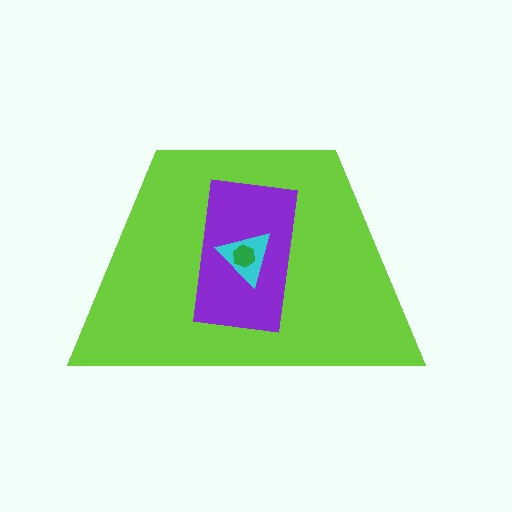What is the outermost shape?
The lime trapezoid.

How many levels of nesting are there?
4.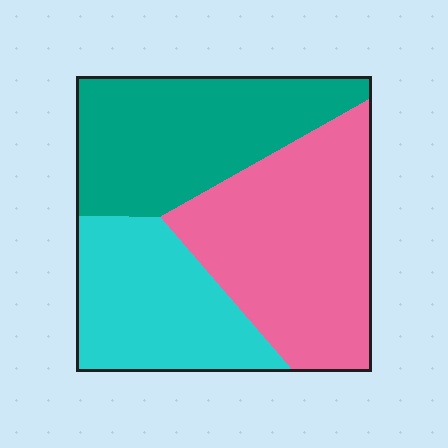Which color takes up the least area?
Cyan, at roughly 25%.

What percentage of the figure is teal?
Teal covers about 35% of the figure.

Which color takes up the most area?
Pink, at roughly 40%.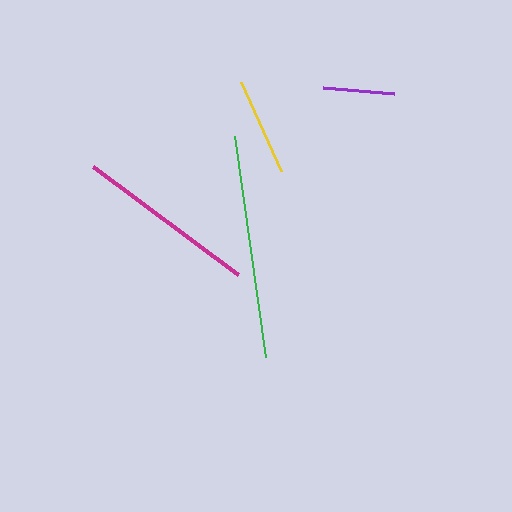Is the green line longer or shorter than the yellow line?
The green line is longer than the yellow line.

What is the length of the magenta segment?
The magenta segment is approximately 180 pixels long.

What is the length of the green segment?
The green segment is approximately 223 pixels long.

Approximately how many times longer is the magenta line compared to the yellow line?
The magenta line is approximately 1.9 times the length of the yellow line.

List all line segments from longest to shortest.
From longest to shortest: green, magenta, yellow, purple.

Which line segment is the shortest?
The purple line is the shortest at approximately 70 pixels.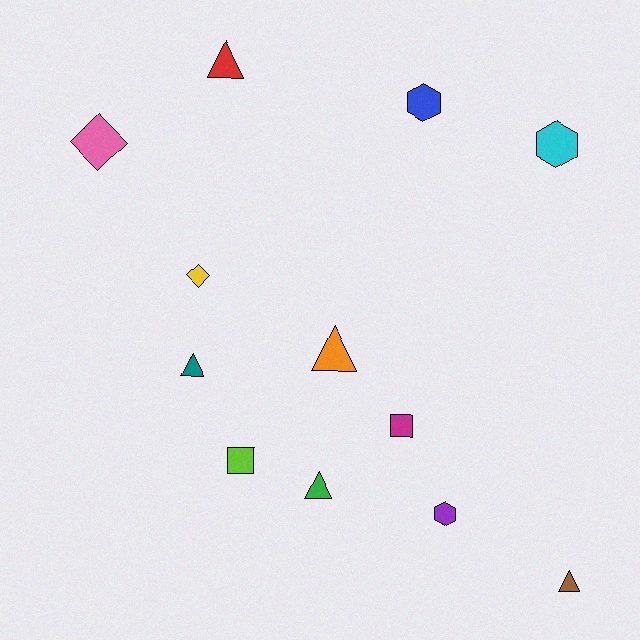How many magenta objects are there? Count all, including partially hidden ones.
There is 1 magenta object.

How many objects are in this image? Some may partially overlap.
There are 12 objects.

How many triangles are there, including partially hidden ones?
There are 5 triangles.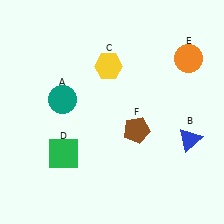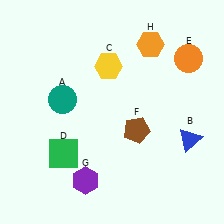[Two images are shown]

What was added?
A purple hexagon (G), an orange hexagon (H) were added in Image 2.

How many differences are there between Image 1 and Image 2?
There are 2 differences between the two images.